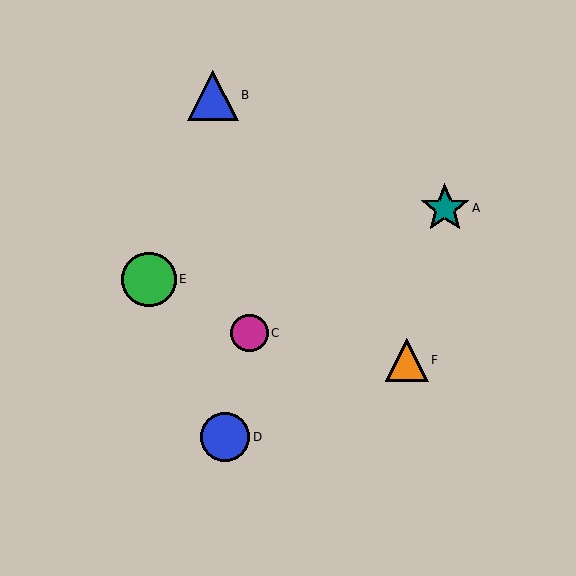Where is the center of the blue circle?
The center of the blue circle is at (225, 437).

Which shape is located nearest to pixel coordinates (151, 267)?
The green circle (labeled E) at (149, 280) is nearest to that location.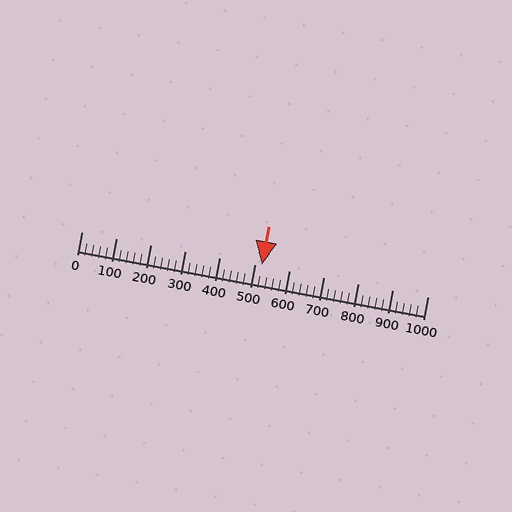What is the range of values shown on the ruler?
The ruler shows values from 0 to 1000.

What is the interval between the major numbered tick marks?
The major tick marks are spaced 100 units apart.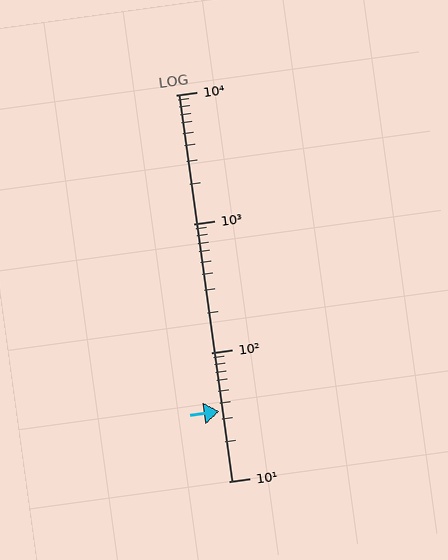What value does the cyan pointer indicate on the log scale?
The pointer indicates approximately 35.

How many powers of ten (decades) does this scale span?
The scale spans 3 decades, from 10 to 10000.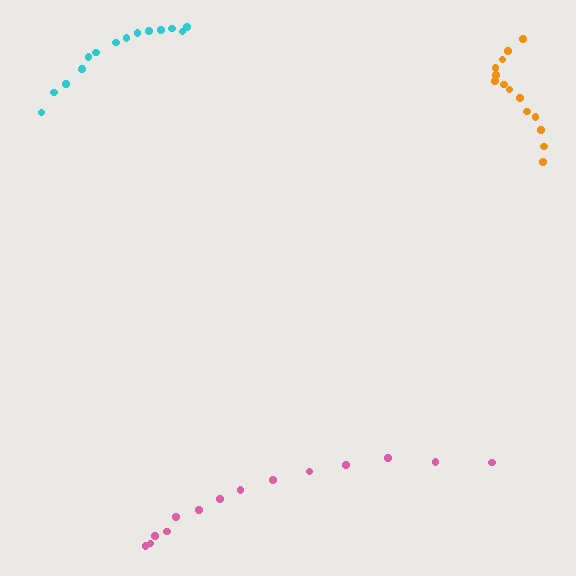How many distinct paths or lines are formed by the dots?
There are 3 distinct paths.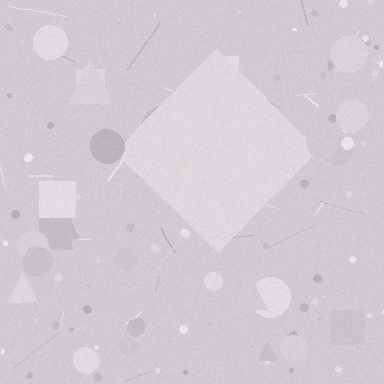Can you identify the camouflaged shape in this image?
The camouflaged shape is a diamond.